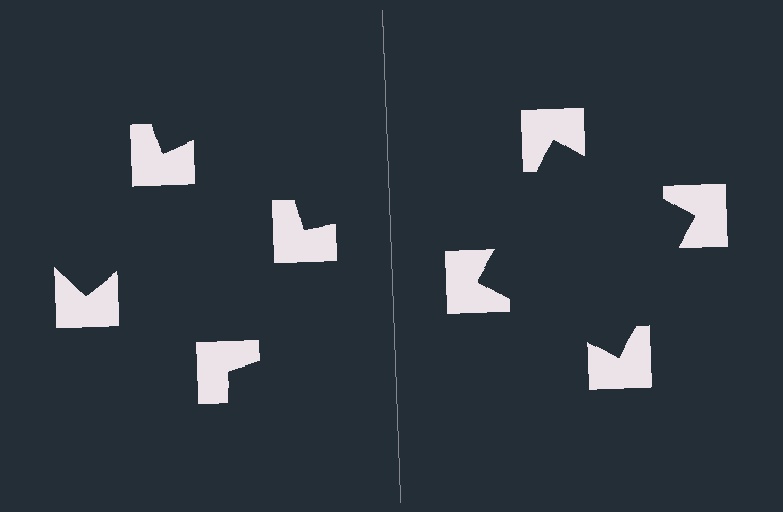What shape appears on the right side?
An illusory square.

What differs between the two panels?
The notched squares are positioned identically on both sides; only the wedge orientations differ. On the right they align to a square; on the left they are misaligned.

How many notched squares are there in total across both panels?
8 — 4 on each side.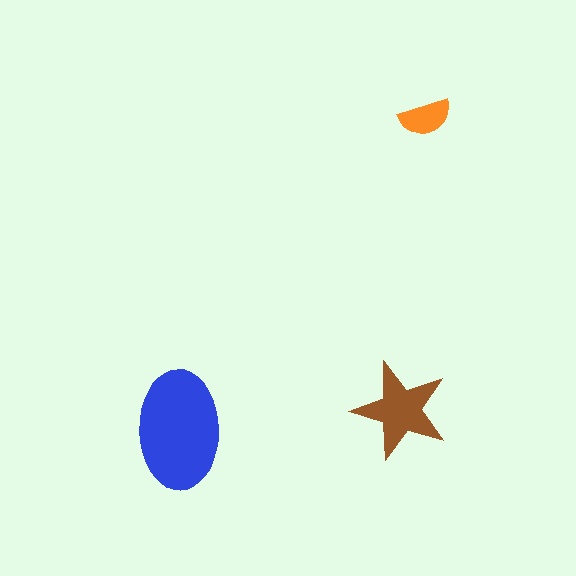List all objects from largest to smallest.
The blue ellipse, the brown star, the orange semicircle.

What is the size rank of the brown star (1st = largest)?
2nd.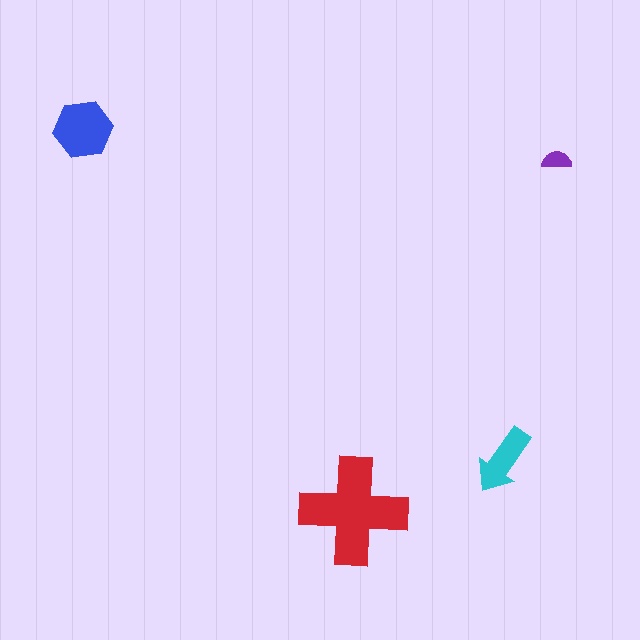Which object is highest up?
The blue hexagon is topmost.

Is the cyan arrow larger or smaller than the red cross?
Smaller.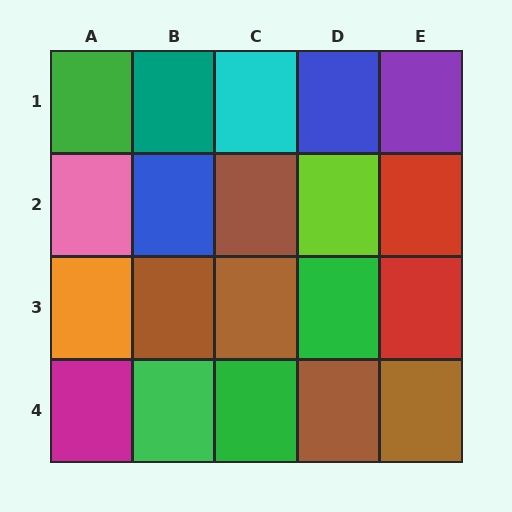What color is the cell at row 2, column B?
Blue.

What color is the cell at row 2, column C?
Brown.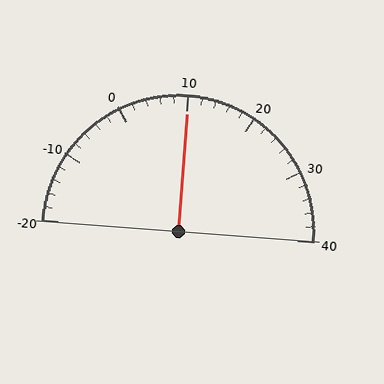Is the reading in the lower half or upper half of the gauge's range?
The reading is in the upper half of the range (-20 to 40).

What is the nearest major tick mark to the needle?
The nearest major tick mark is 10.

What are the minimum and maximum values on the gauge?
The gauge ranges from -20 to 40.